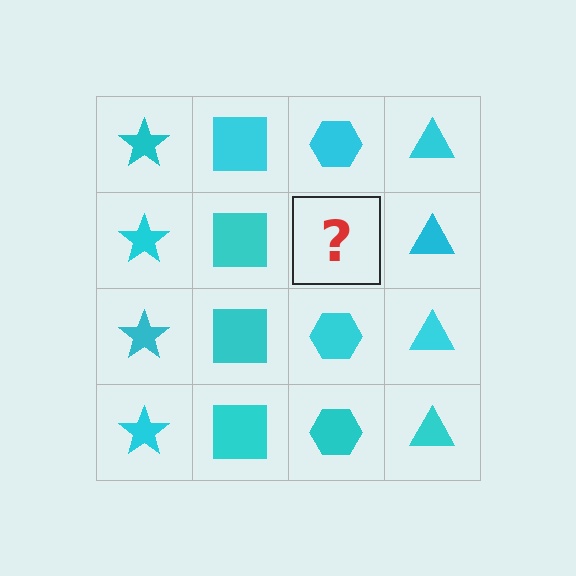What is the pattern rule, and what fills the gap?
The rule is that each column has a consistent shape. The gap should be filled with a cyan hexagon.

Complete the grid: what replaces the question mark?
The question mark should be replaced with a cyan hexagon.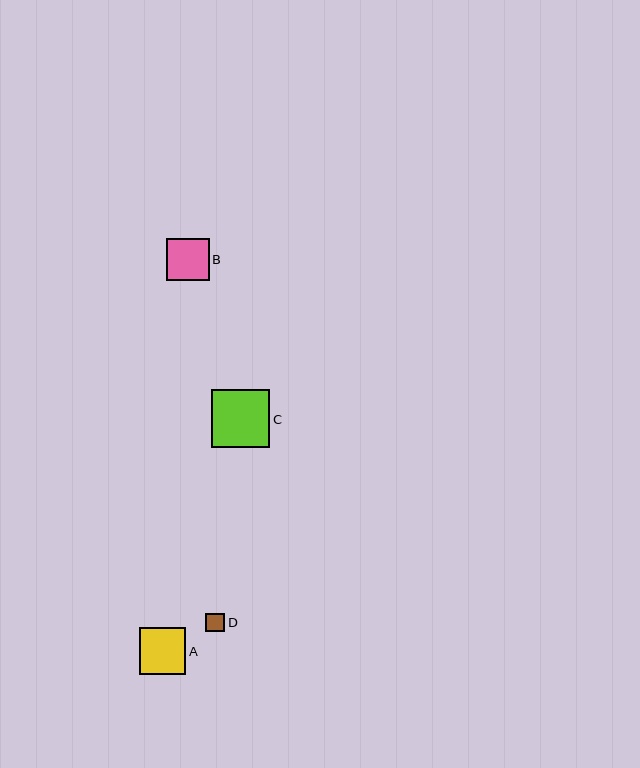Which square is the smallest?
Square D is the smallest with a size of approximately 19 pixels.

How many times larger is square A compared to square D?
Square A is approximately 2.5 times the size of square D.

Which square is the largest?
Square C is the largest with a size of approximately 58 pixels.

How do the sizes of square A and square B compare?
Square A and square B are approximately the same size.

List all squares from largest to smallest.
From largest to smallest: C, A, B, D.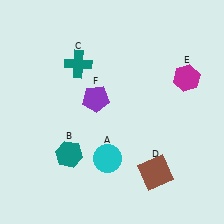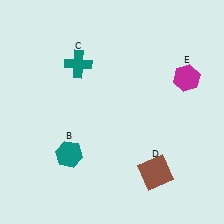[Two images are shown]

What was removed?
The purple pentagon (F), the cyan circle (A) were removed in Image 2.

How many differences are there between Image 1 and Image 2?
There are 2 differences between the two images.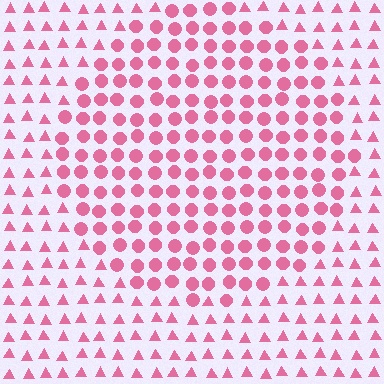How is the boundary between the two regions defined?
The boundary is defined by a change in element shape: circles inside vs. triangles outside. All elements share the same color and spacing.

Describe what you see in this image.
The image is filled with small pink elements arranged in a uniform grid. A circle-shaped region contains circles, while the surrounding area contains triangles. The boundary is defined purely by the change in element shape.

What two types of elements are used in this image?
The image uses circles inside the circle region and triangles outside it.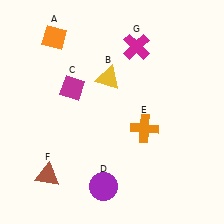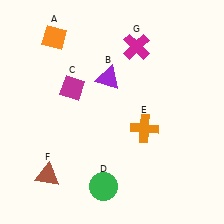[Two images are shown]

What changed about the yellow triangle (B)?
In Image 1, B is yellow. In Image 2, it changed to purple.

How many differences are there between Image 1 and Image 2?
There are 2 differences between the two images.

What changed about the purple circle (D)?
In Image 1, D is purple. In Image 2, it changed to green.